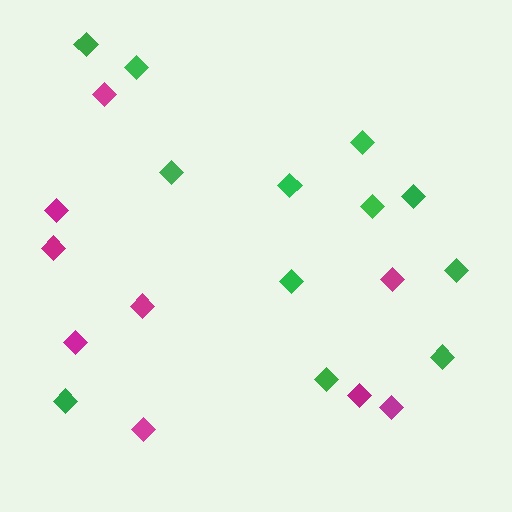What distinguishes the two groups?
There are 2 groups: one group of magenta diamonds (9) and one group of green diamonds (12).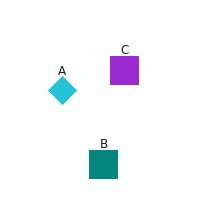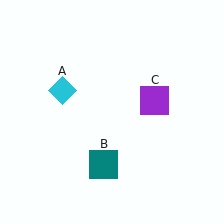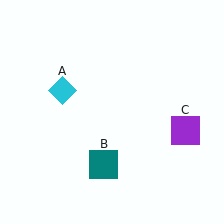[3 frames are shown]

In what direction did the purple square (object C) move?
The purple square (object C) moved down and to the right.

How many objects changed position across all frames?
1 object changed position: purple square (object C).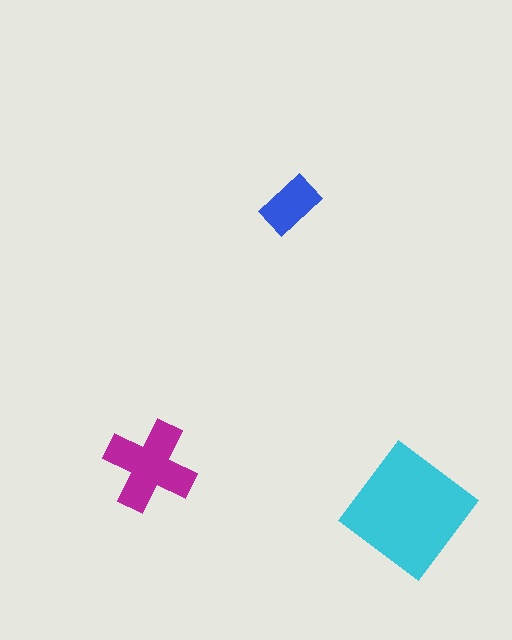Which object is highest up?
The blue rectangle is topmost.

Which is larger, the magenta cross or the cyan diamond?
The cyan diamond.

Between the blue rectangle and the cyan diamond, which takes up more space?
The cyan diamond.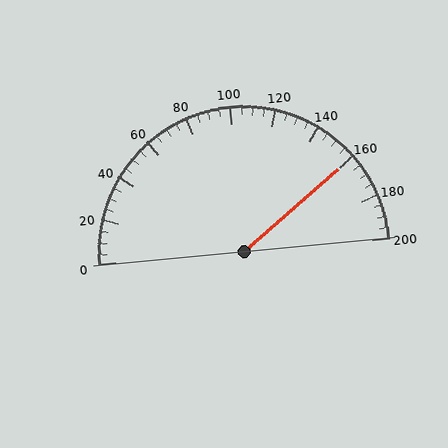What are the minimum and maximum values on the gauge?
The gauge ranges from 0 to 200.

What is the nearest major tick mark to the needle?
The nearest major tick mark is 160.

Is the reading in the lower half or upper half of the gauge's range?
The reading is in the upper half of the range (0 to 200).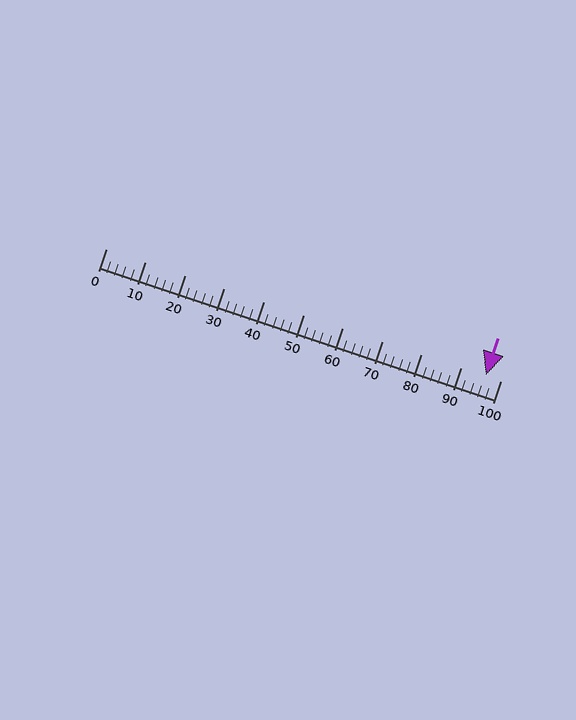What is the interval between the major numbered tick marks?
The major tick marks are spaced 10 units apart.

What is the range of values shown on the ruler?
The ruler shows values from 0 to 100.